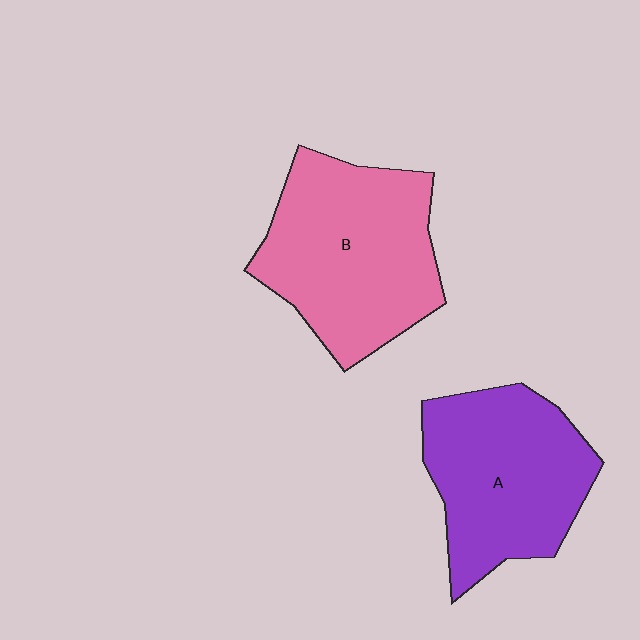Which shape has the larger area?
Shape B (pink).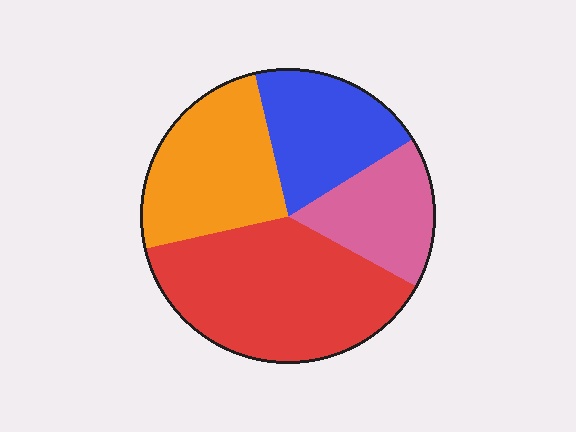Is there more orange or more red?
Red.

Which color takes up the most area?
Red, at roughly 40%.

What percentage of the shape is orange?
Orange takes up about one quarter (1/4) of the shape.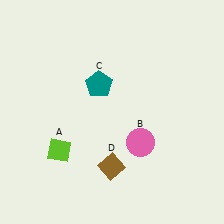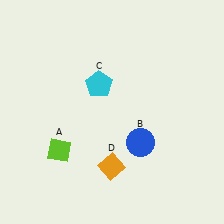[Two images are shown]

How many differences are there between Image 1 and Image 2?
There are 3 differences between the two images.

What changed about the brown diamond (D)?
In Image 1, D is brown. In Image 2, it changed to orange.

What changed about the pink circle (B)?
In Image 1, B is pink. In Image 2, it changed to blue.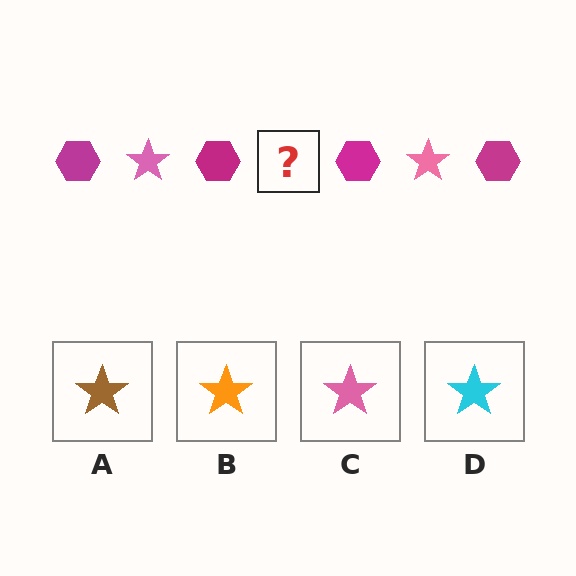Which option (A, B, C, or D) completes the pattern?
C.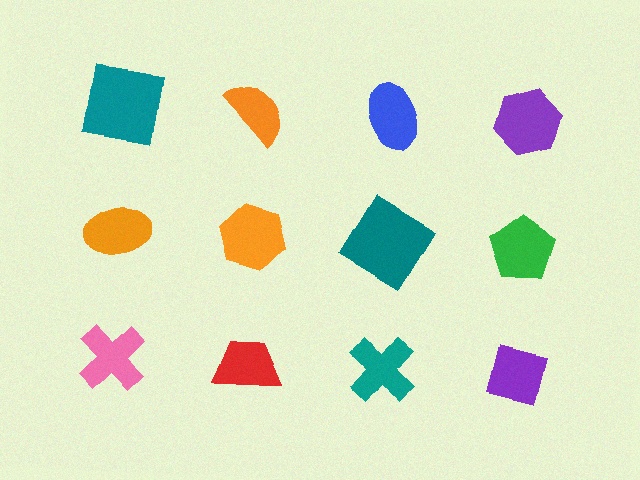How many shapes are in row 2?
4 shapes.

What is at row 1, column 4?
A purple hexagon.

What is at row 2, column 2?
An orange hexagon.